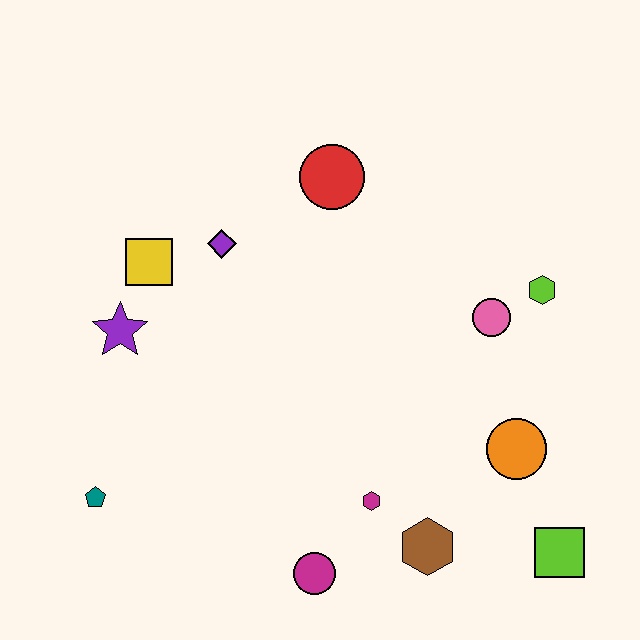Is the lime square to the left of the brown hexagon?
No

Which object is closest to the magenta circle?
The magenta hexagon is closest to the magenta circle.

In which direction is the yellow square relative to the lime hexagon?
The yellow square is to the left of the lime hexagon.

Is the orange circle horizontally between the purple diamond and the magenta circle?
No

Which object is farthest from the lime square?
The yellow square is farthest from the lime square.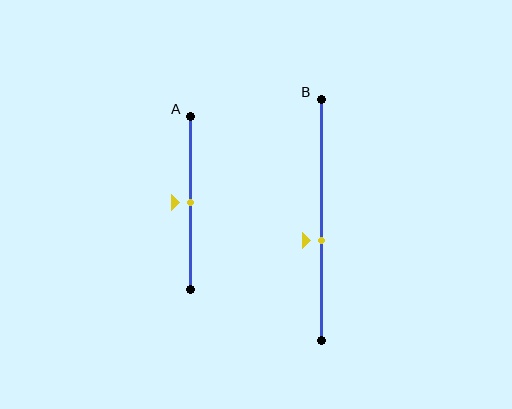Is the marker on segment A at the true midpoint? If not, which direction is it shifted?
Yes, the marker on segment A is at the true midpoint.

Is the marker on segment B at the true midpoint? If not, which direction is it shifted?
No, the marker on segment B is shifted downward by about 8% of the segment length.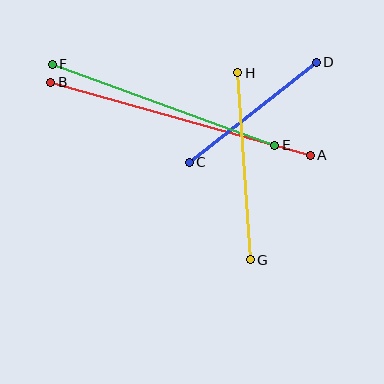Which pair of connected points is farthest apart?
Points A and B are farthest apart.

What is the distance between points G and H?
The distance is approximately 188 pixels.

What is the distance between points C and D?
The distance is approximately 161 pixels.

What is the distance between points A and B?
The distance is approximately 270 pixels.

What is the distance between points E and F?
The distance is approximately 237 pixels.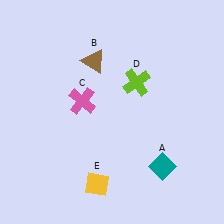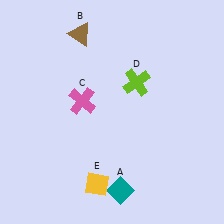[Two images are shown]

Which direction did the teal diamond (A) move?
The teal diamond (A) moved left.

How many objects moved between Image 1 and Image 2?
2 objects moved between the two images.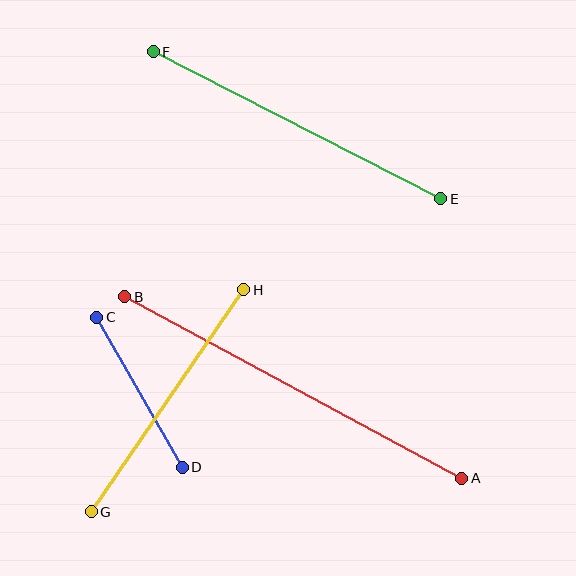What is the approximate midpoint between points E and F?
The midpoint is at approximately (297, 125) pixels.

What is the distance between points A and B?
The distance is approximately 383 pixels.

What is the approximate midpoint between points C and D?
The midpoint is at approximately (140, 392) pixels.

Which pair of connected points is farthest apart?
Points A and B are farthest apart.